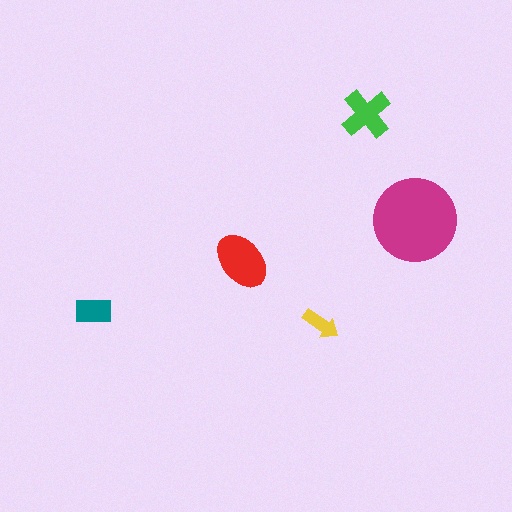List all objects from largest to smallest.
The magenta circle, the red ellipse, the green cross, the teal rectangle, the yellow arrow.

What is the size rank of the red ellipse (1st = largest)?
2nd.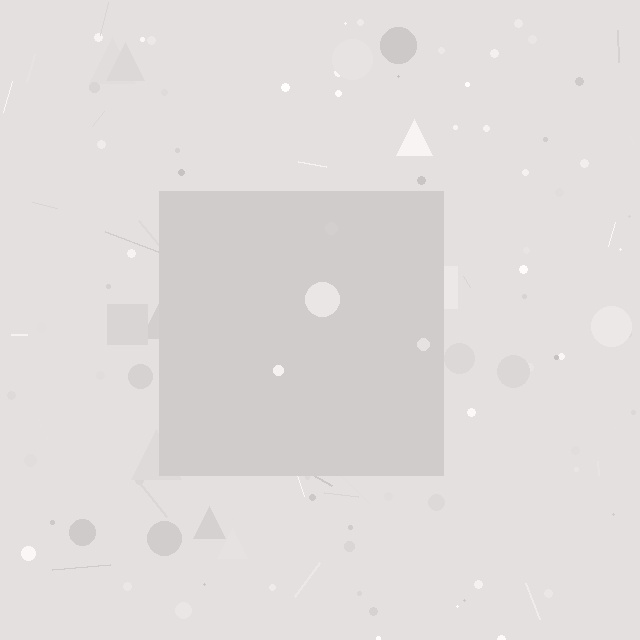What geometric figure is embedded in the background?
A square is embedded in the background.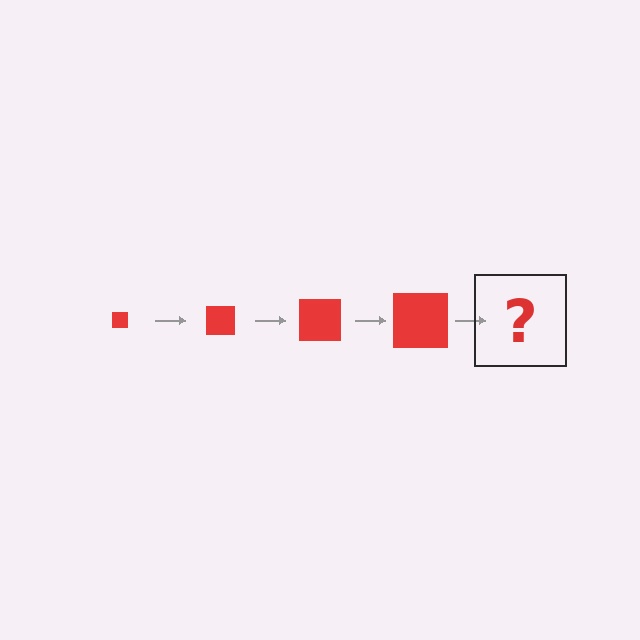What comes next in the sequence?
The next element should be a red square, larger than the previous one.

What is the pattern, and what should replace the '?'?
The pattern is that the square gets progressively larger each step. The '?' should be a red square, larger than the previous one.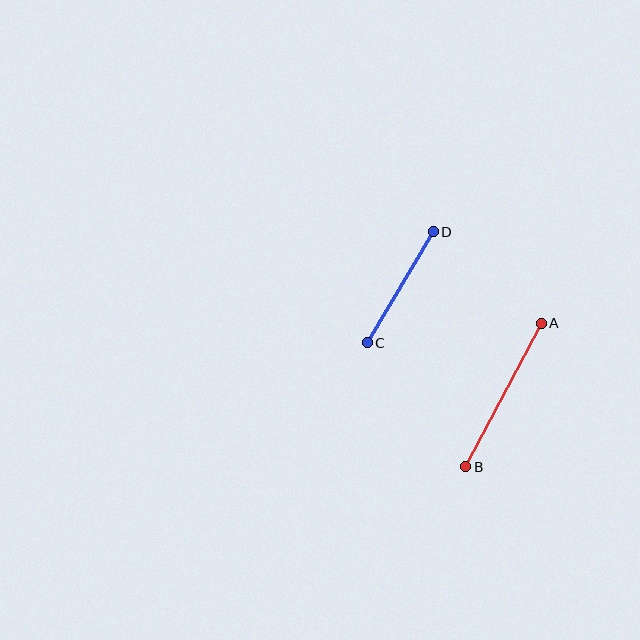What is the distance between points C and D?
The distance is approximately 129 pixels.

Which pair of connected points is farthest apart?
Points A and B are farthest apart.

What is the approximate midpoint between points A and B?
The midpoint is at approximately (504, 395) pixels.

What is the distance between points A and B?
The distance is approximately 162 pixels.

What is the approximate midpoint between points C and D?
The midpoint is at approximately (400, 287) pixels.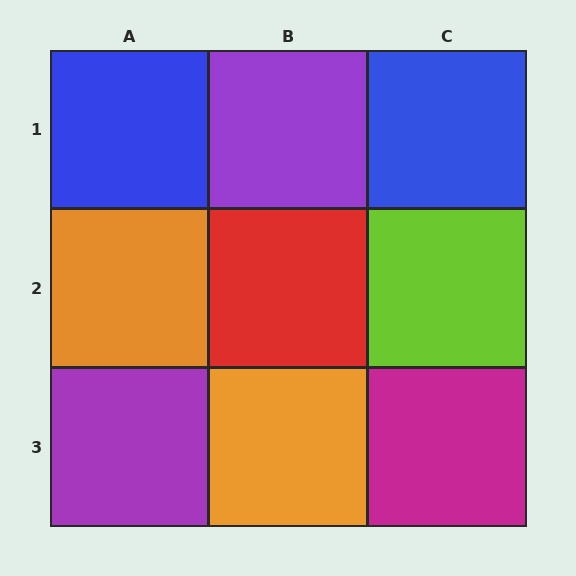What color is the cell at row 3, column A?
Purple.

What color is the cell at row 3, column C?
Magenta.